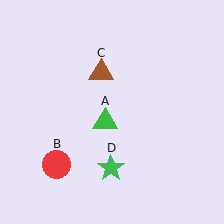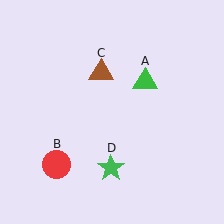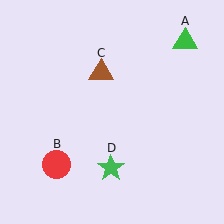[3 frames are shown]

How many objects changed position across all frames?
1 object changed position: green triangle (object A).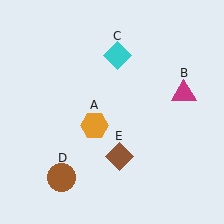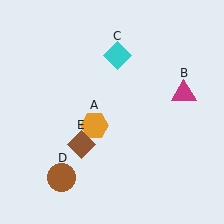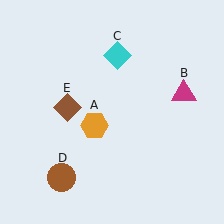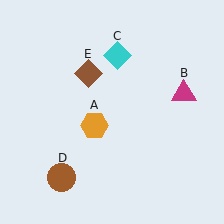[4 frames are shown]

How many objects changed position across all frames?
1 object changed position: brown diamond (object E).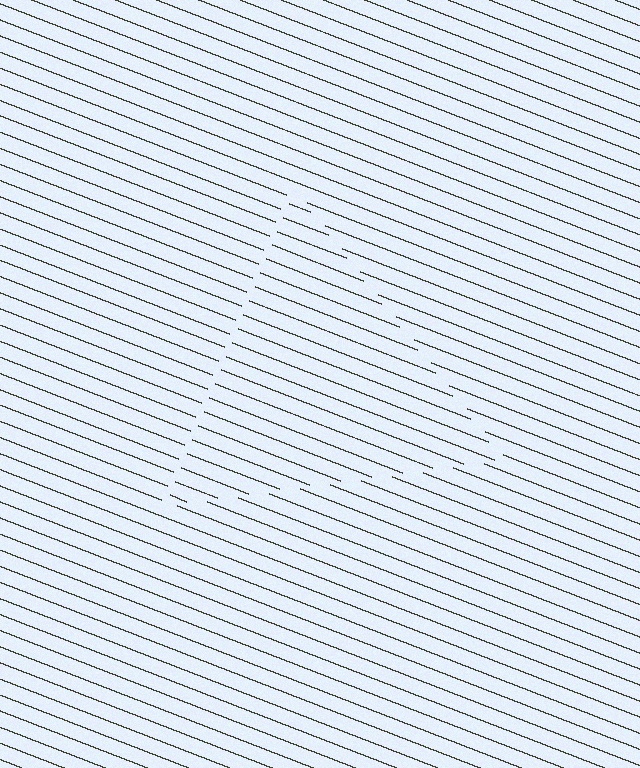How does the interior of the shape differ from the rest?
The interior of the shape contains the same grating, shifted by half a period — the contour is defined by the phase discontinuity where line-ends from the inner and outer gratings abut.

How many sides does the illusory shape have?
3 sides — the line-ends trace a triangle.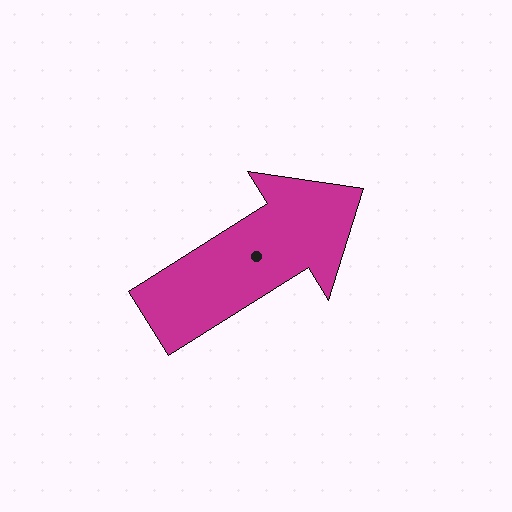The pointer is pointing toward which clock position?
Roughly 2 o'clock.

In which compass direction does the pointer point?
Northeast.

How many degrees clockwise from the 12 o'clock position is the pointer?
Approximately 58 degrees.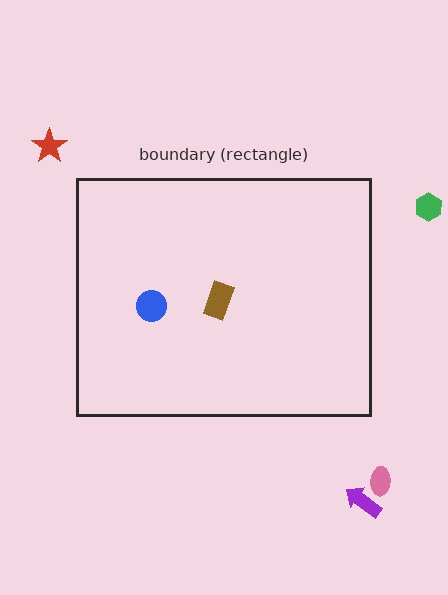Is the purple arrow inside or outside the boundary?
Outside.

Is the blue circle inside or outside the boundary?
Inside.